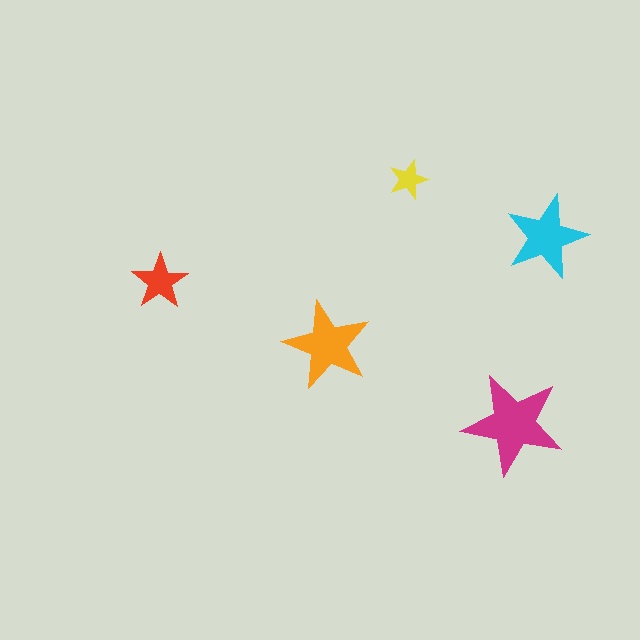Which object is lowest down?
The magenta star is bottommost.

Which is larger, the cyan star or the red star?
The cyan one.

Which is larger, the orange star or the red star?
The orange one.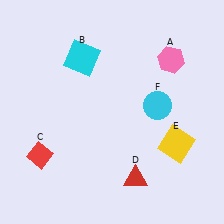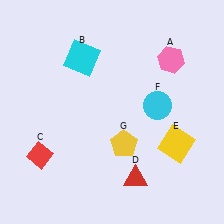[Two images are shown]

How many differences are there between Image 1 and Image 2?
There is 1 difference between the two images.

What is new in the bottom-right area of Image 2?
A yellow pentagon (G) was added in the bottom-right area of Image 2.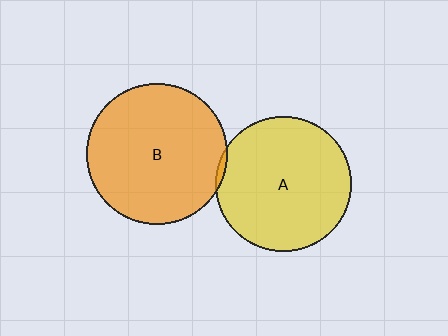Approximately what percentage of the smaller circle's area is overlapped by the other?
Approximately 5%.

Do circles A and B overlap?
Yes.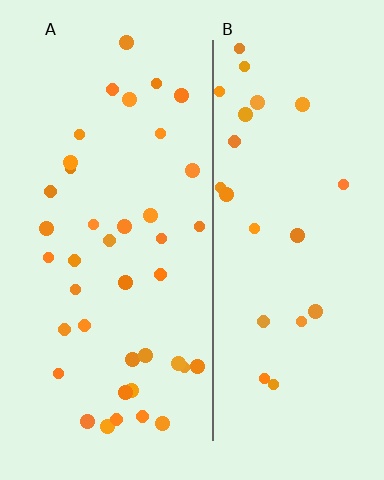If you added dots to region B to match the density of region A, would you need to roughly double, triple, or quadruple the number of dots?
Approximately double.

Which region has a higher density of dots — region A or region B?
A (the left).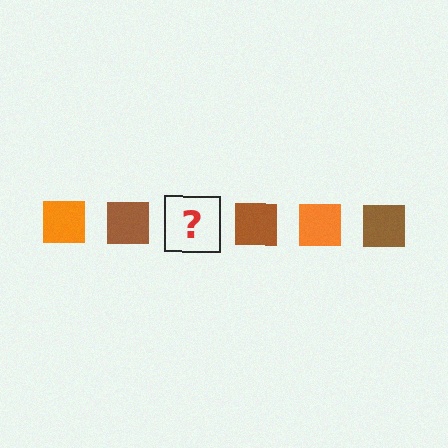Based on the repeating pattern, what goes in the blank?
The blank should be an orange square.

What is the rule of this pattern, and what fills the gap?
The rule is that the pattern cycles through orange, brown squares. The gap should be filled with an orange square.